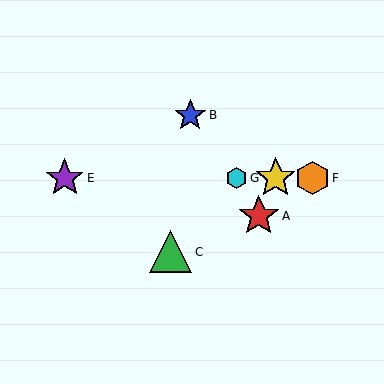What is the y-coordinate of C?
Object C is at y≈252.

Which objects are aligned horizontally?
Objects D, E, F, G are aligned horizontally.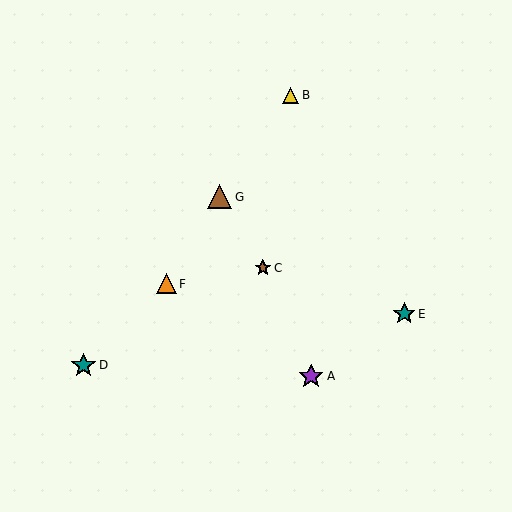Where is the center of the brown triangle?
The center of the brown triangle is at (220, 197).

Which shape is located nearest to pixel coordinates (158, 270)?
The orange triangle (labeled F) at (166, 284) is nearest to that location.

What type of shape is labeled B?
Shape B is a yellow triangle.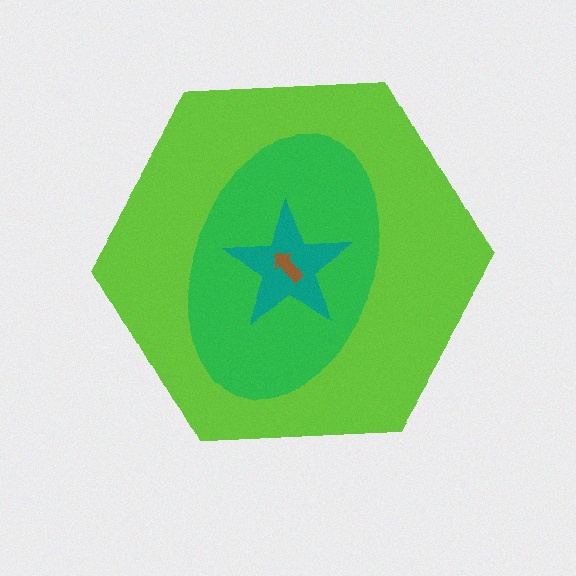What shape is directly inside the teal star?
The brown arrow.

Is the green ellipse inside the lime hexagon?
Yes.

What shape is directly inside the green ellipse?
The teal star.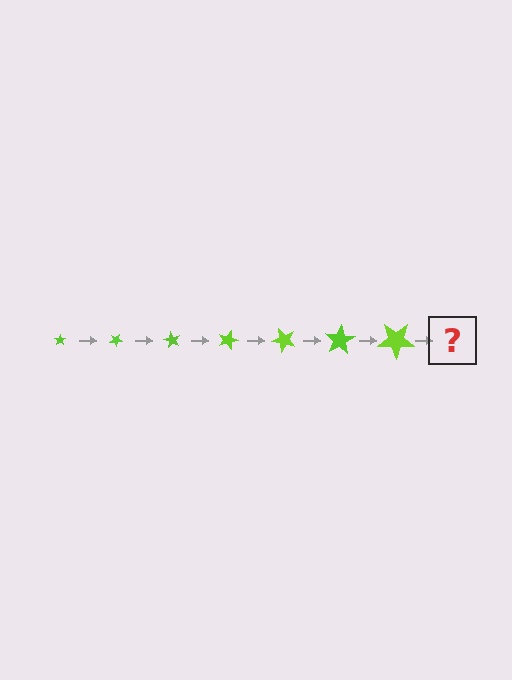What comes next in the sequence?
The next element should be a star, larger than the previous one and rotated 210 degrees from the start.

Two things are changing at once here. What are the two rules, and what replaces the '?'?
The two rules are that the star grows larger each step and it rotates 30 degrees each step. The '?' should be a star, larger than the previous one and rotated 210 degrees from the start.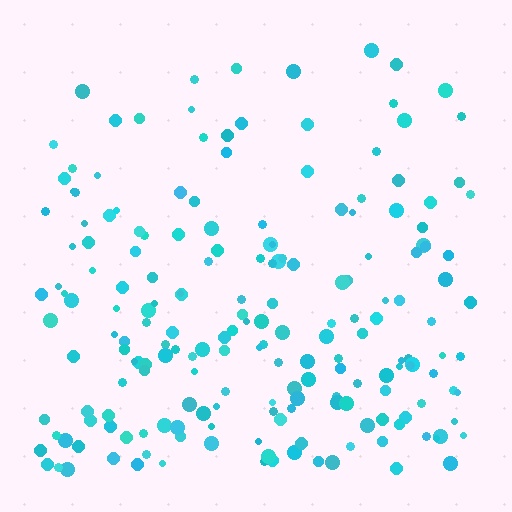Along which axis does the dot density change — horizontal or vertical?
Vertical.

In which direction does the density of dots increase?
From top to bottom, with the bottom side densest.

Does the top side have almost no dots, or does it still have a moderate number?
Still a moderate number, just noticeably fewer than the bottom.